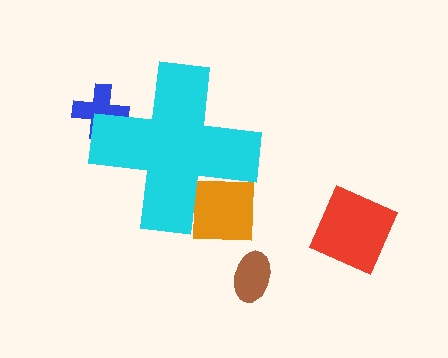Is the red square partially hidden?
No, the red square is fully visible.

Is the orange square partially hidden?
Yes, the orange square is partially hidden behind the cyan cross.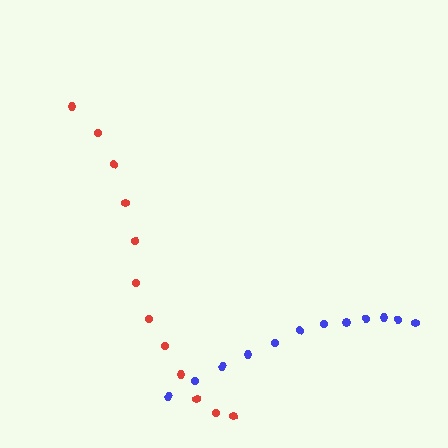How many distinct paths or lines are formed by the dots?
There are 2 distinct paths.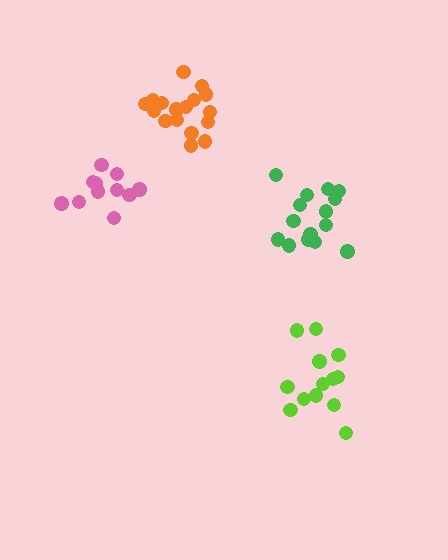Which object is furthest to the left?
The pink cluster is leftmost.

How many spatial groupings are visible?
There are 4 spatial groupings.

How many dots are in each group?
Group 1: 15 dots, Group 2: 11 dots, Group 3: 17 dots, Group 4: 13 dots (56 total).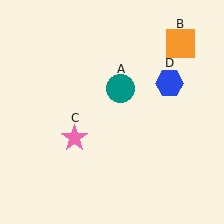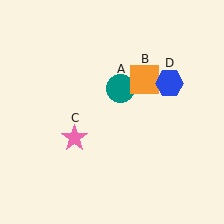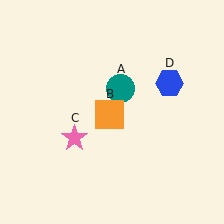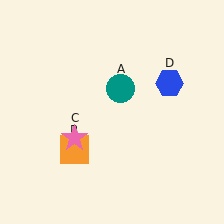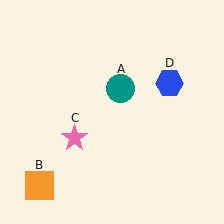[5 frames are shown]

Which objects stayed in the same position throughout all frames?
Teal circle (object A) and pink star (object C) and blue hexagon (object D) remained stationary.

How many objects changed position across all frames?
1 object changed position: orange square (object B).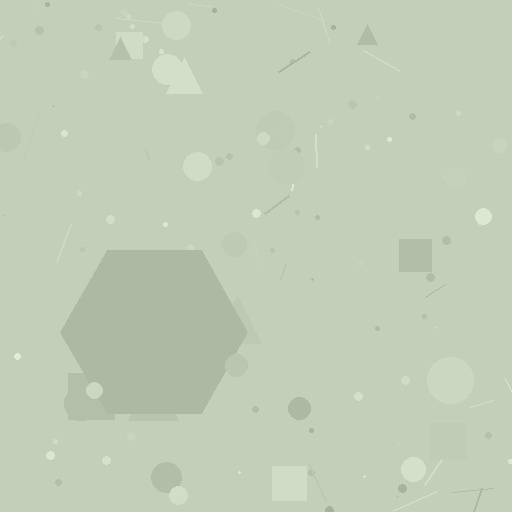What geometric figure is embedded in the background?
A hexagon is embedded in the background.